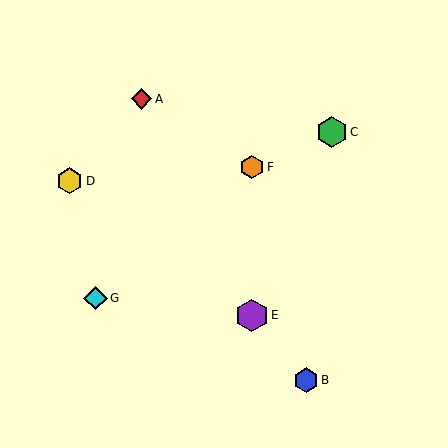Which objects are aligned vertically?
Objects E, F are aligned vertically.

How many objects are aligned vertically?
2 objects (E, F) are aligned vertically.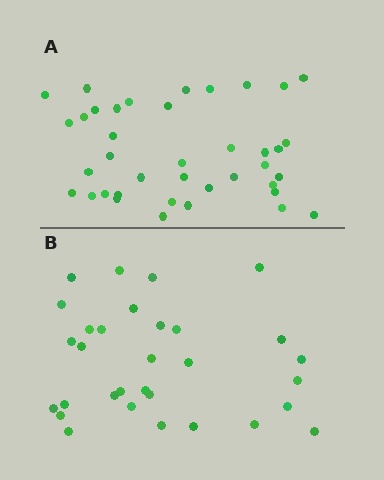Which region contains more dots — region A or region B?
Region A (the top region) has more dots.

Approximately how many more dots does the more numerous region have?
Region A has roughly 8 or so more dots than region B.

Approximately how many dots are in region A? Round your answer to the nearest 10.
About 40 dots. (The exact count is 39, which rounds to 40.)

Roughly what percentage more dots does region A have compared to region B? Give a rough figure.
About 25% more.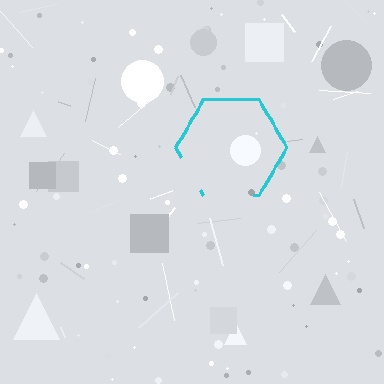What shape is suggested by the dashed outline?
The dashed outline suggests a hexagon.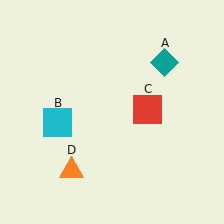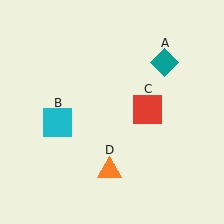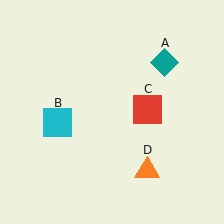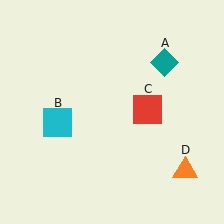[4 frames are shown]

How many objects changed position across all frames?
1 object changed position: orange triangle (object D).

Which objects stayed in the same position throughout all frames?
Teal diamond (object A) and cyan square (object B) and red square (object C) remained stationary.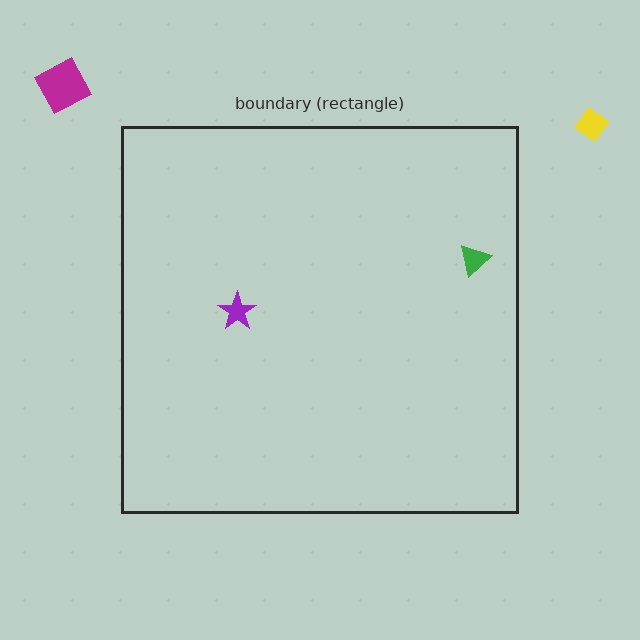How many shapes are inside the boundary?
2 inside, 2 outside.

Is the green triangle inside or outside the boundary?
Inside.